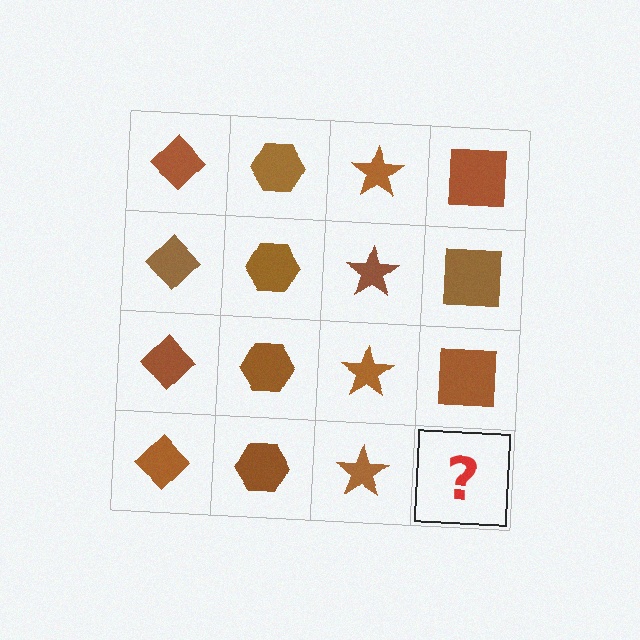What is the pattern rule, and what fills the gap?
The rule is that each column has a consistent shape. The gap should be filled with a brown square.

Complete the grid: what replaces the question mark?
The question mark should be replaced with a brown square.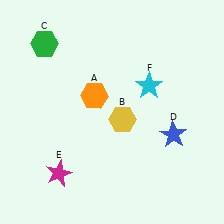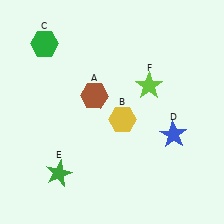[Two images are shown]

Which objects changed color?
A changed from orange to brown. E changed from magenta to green. F changed from cyan to lime.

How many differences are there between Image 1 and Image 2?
There are 3 differences between the two images.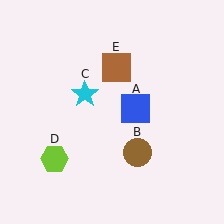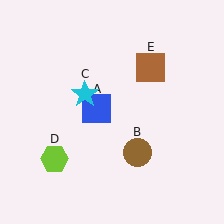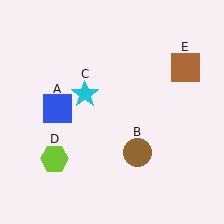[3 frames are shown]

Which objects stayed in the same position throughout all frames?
Brown circle (object B) and cyan star (object C) and lime hexagon (object D) remained stationary.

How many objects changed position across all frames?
2 objects changed position: blue square (object A), brown square (object E).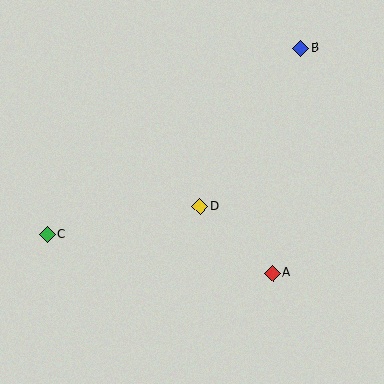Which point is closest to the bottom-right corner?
Point A is closest to the bottom-right corner.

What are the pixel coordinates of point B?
Point B is at (301, 48).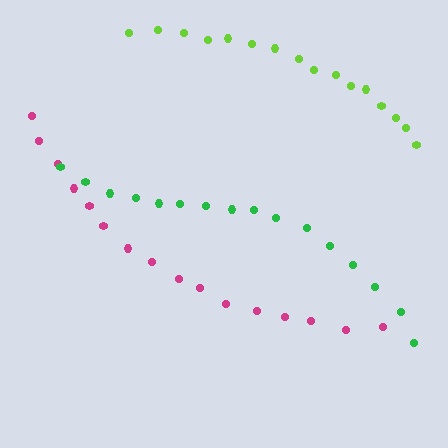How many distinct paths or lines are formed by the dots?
There are 3 distinct paths.